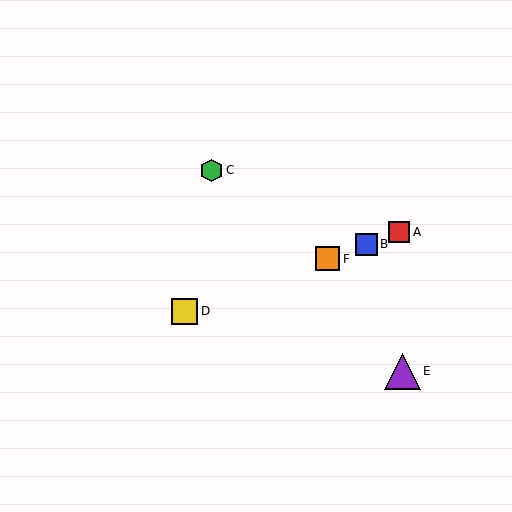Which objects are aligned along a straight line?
Objects A, B, D, F are aligned along a straight line.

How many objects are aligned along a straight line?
4 objects (A, B, D, F) are aligned along a straight line.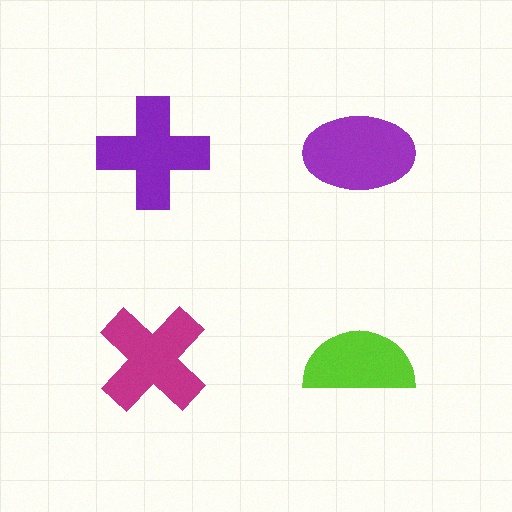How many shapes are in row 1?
2 shapes.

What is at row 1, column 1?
A purple cross.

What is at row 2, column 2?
A lime semicircle.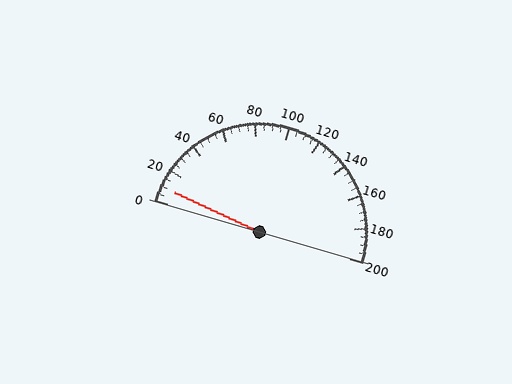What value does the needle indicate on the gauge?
The needle indicates approximately 10.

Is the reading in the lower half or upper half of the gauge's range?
The reading is in the lower half of the range (0 to 200).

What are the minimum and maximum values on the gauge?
The gauge ranges from 0 to 200.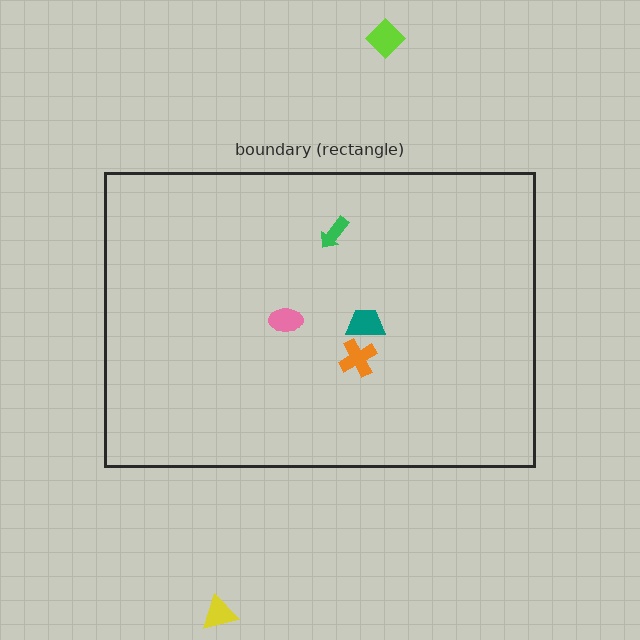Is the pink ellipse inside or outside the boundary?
Inside.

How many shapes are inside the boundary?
4 inside, 2 outside.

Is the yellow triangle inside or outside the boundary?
Outside.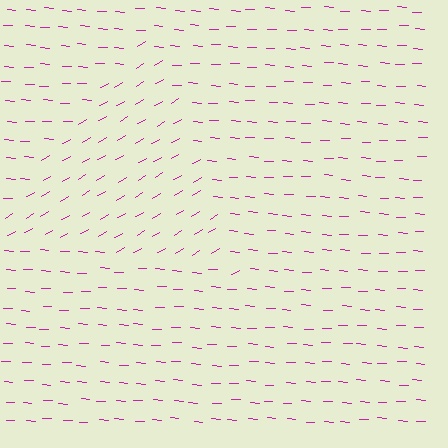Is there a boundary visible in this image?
Yes, there is a texture boundary formed by a change in line orientation.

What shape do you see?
I see a triangle.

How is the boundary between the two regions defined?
The boundary is defined purely by a change in line orientation (approximately 34 degrees difference). All lines are the same color and thickness.